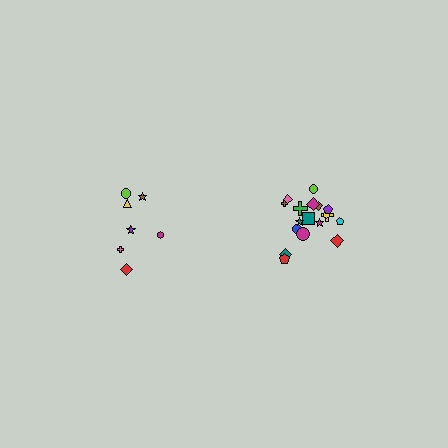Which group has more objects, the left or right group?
The right group.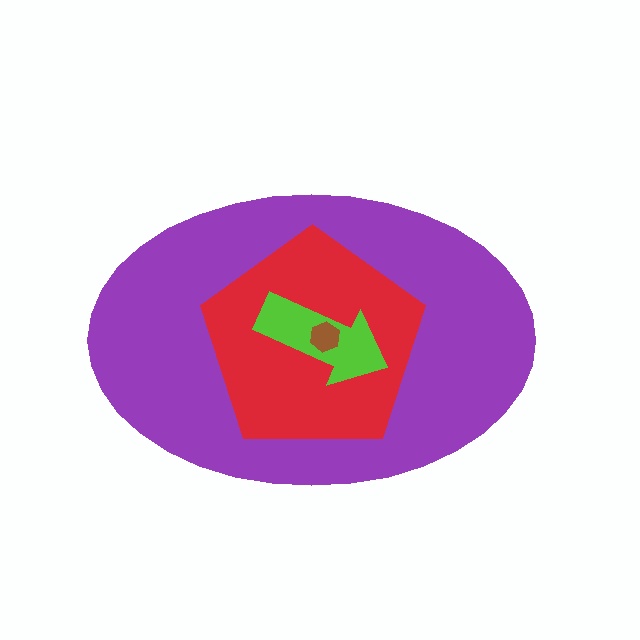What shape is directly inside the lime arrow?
The brown hexagon.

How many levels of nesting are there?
4.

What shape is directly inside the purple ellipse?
The red pentagon.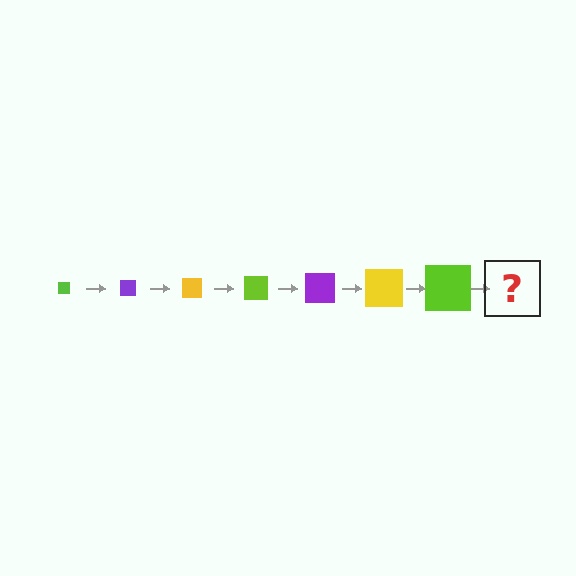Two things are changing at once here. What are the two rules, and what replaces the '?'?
The two rules are that the square grows larger each step and the color cycles through lime, purple, and yellow. The '?' should be a purple square, larger than the previous one.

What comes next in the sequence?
The next element should be a purple square, larger than the previous one.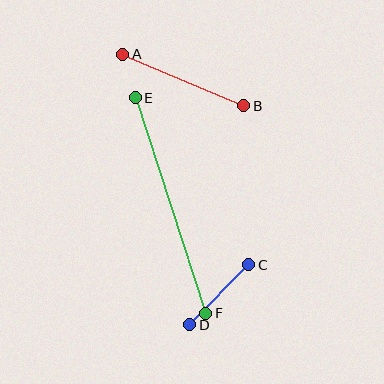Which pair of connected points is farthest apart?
Points E and F are farthest apart.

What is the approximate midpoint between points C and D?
The midpoint is at approximately (219, 295) pixels.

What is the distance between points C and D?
The distance is approximately 84 pixels.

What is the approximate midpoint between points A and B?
The midpoint is at approximately (183, 80) pixels.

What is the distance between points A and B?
The distance is approximately 132 pixels.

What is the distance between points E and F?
The distance is approximately 227 pixels.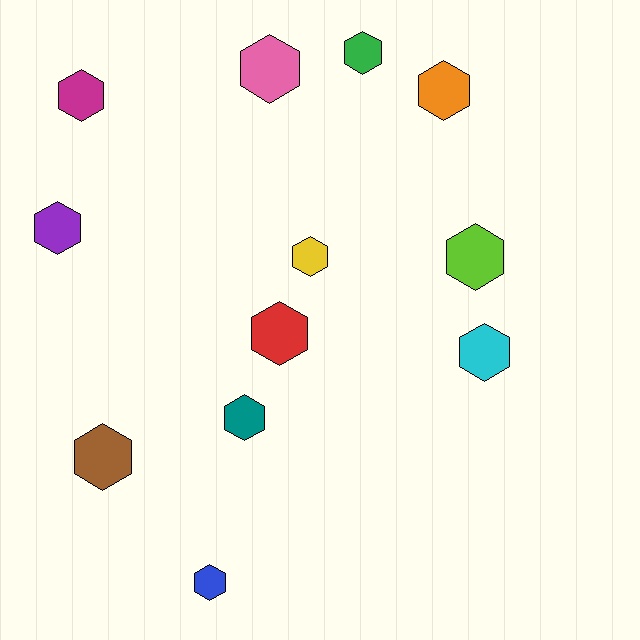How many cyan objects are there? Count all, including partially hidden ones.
There is 1 cyan object.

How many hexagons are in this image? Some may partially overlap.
There are 12 hexagons.